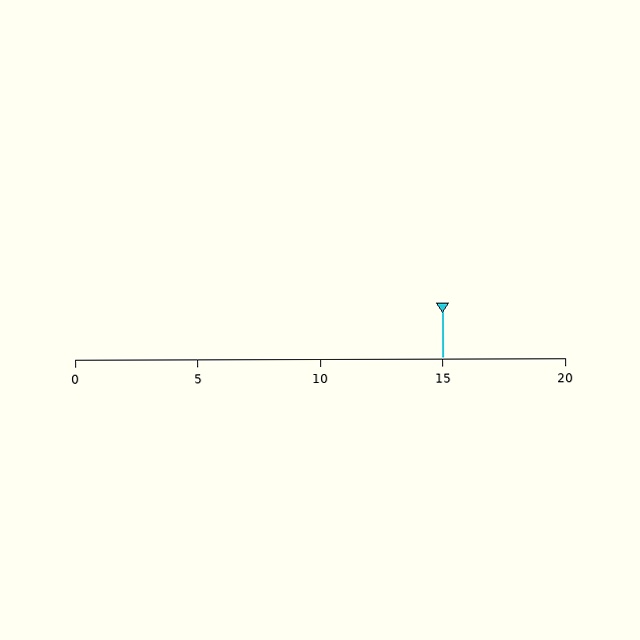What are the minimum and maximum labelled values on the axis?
The axis runs from 0 to 20.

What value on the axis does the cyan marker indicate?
The marker indicates approximately 15.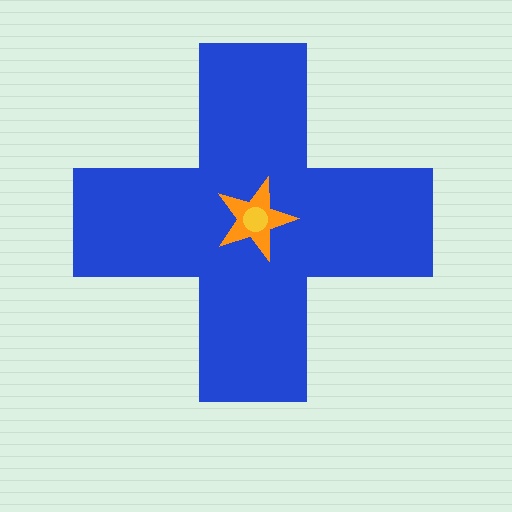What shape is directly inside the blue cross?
The orange star.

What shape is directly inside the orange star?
The yellow circle.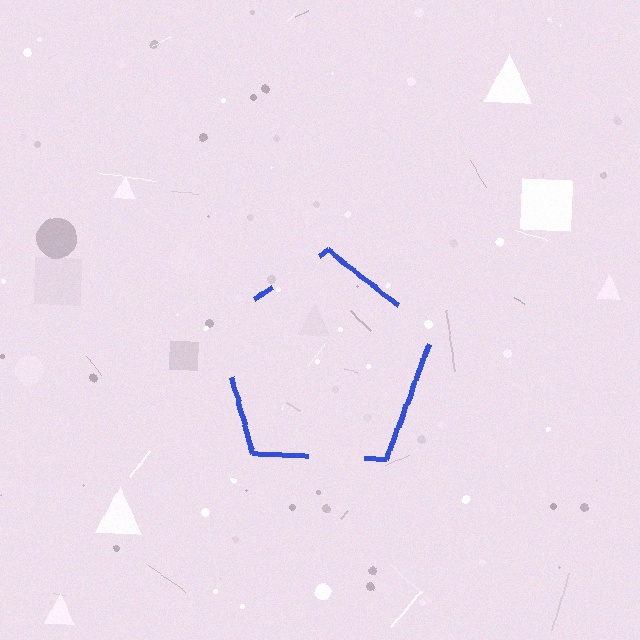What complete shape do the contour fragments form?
The contour fragments form a pentagon.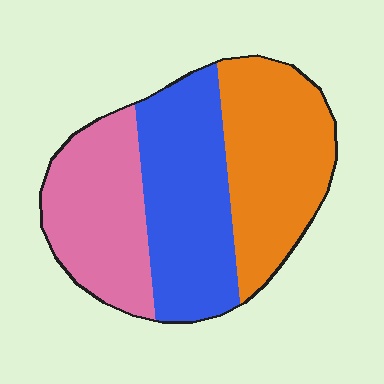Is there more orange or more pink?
Orange.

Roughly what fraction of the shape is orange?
Orange takes up about one third (1/3) of the shape.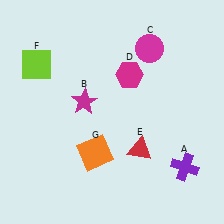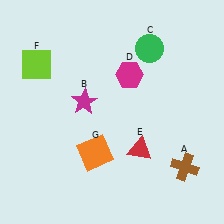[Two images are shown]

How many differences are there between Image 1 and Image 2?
There are 2 differences between the two images.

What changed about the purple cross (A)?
In Image 1, A is purple. In Image 2, it changed to brown.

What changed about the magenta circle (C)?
In Image 1, C is magenta. In Image 2, it changed to green.